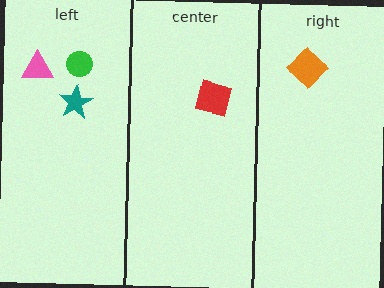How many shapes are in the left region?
3.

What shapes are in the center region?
The red square.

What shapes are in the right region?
The orange diamond.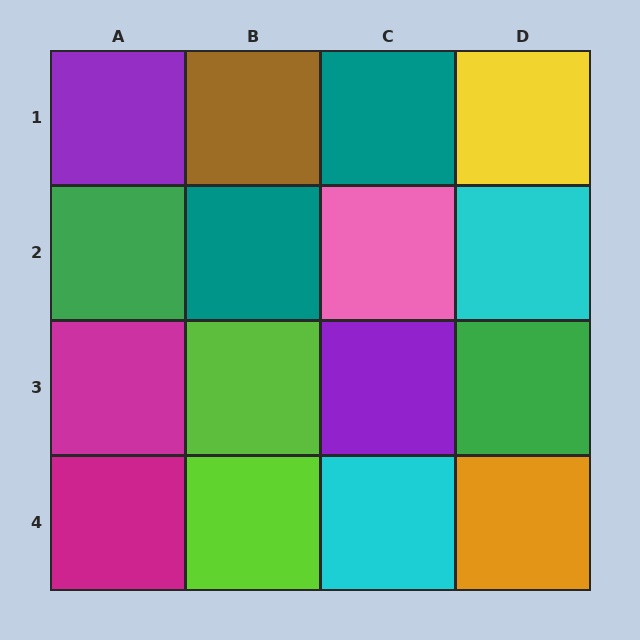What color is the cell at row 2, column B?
Teal.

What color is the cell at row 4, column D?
Orange.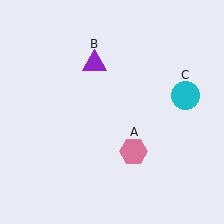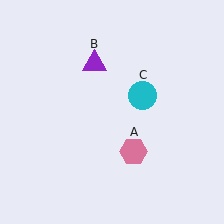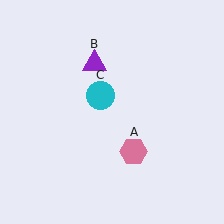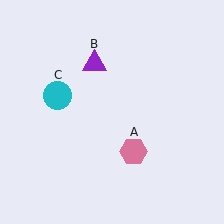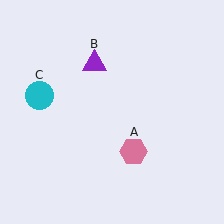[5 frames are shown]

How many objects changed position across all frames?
1 object changed position: cyan circle (object C).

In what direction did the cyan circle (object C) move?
The cyan circle (object C) moved left.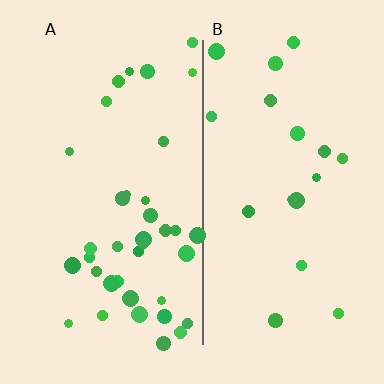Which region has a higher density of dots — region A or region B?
A (the left).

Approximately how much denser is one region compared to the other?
Approximately 2.0× — region A over region B.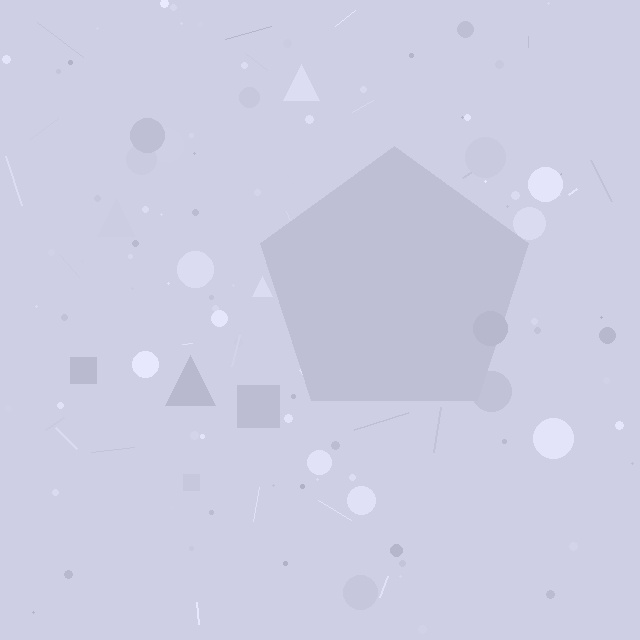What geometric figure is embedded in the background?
A pentagon is embedded in the background.